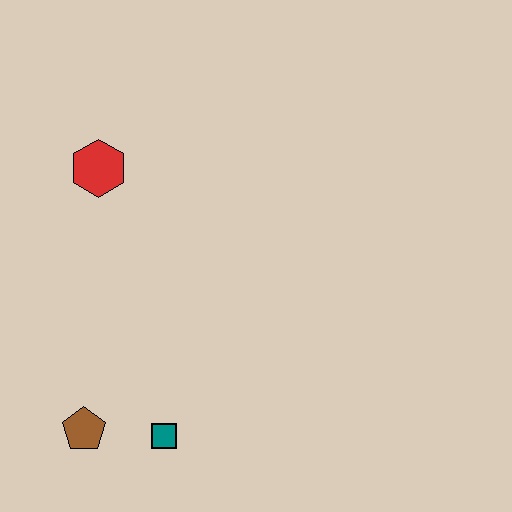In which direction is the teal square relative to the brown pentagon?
The teal square is to the right of the brown pentagon.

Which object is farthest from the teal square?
The red hexagon is farthest from the teal square.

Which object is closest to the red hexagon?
The brown pentagon is closest to the red hexagon.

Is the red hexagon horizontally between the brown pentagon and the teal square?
Yes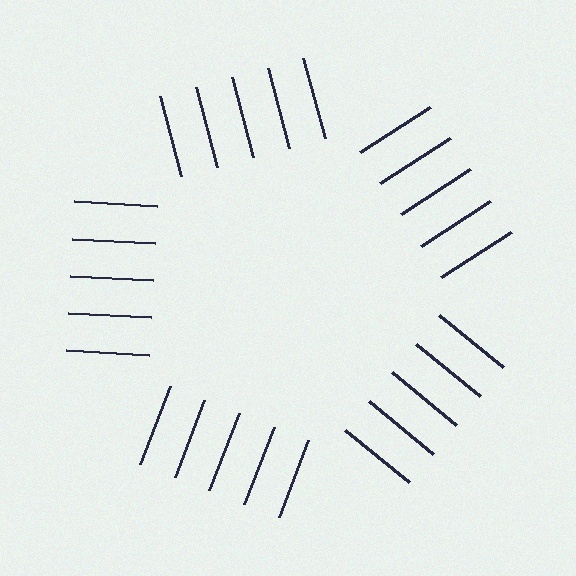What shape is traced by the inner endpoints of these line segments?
An illusory pentagon — the line segments terminate on its edges but no continuous stroke is drawn.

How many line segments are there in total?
25 — 5 along each of the 5 edges.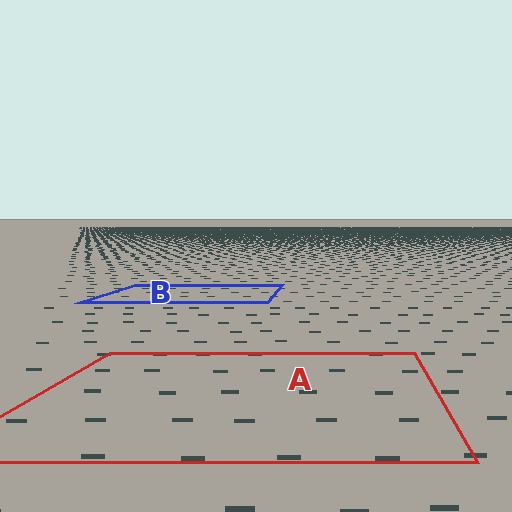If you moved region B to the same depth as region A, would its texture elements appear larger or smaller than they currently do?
They would appear larger. At a closer depth, the same texture elements are projected at a bigger on-screen size.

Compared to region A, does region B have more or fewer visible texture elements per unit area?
Region B has more texture elements per unit area — they are packed more densely because it is farther away.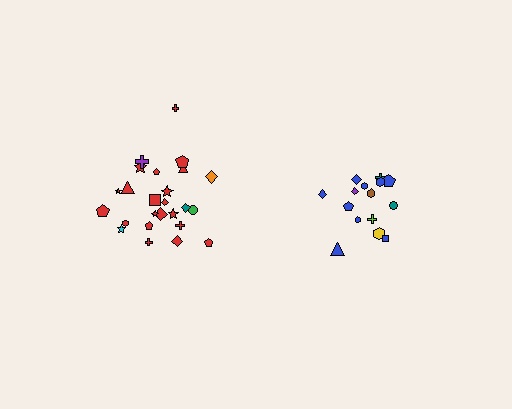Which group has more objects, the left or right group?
The left group.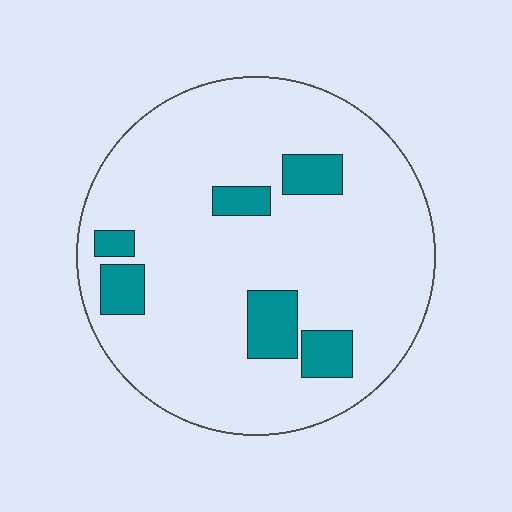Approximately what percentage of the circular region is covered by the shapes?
Approximately 15%.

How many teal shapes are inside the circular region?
6.